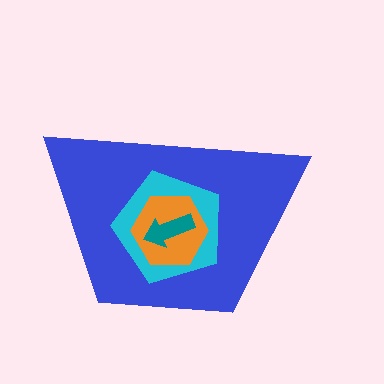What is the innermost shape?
The teal arrow.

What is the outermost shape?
The blue trapezoid.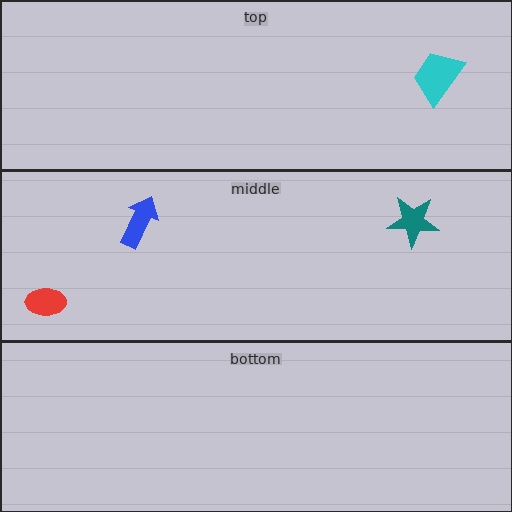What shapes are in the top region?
The cyan trapezoid.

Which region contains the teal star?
The middle region.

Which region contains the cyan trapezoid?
The top region.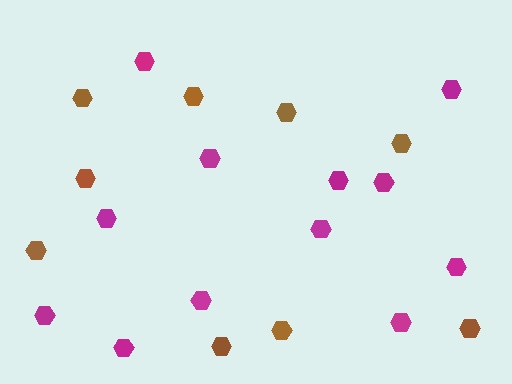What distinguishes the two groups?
There are 2 groups: one group of brown hexagons (9) and one group of magenta hexagons (12).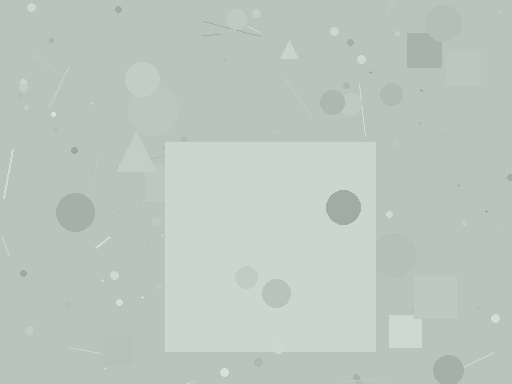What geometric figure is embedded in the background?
A square is embedded in the background.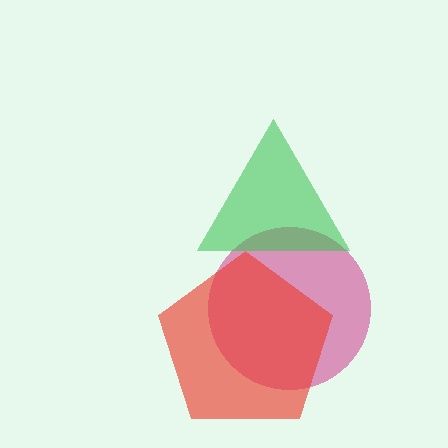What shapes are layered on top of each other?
The layered shapes are: a magenta circle, a green triangle, a red pentagon.